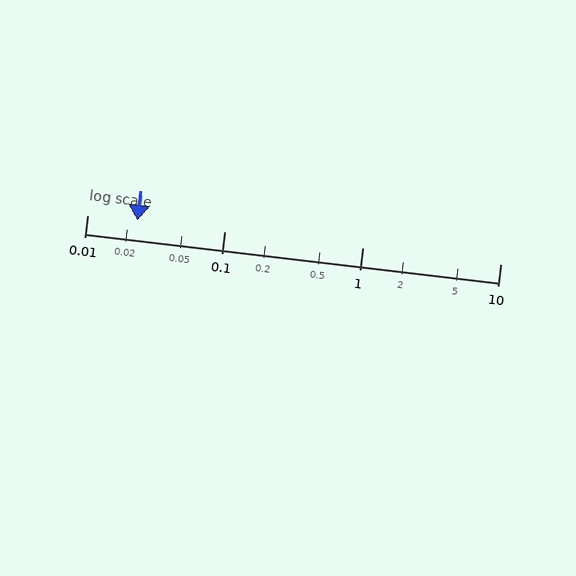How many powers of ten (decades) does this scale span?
The scale spans 3 decades, from 0.01 to 10.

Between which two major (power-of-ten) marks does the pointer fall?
The pointer is between 0.01 and 0.1.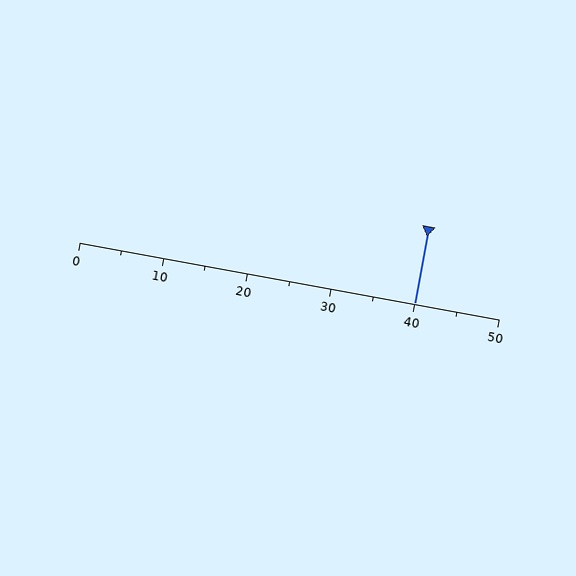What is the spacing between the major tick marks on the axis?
The major ticks are spaced 10 apart.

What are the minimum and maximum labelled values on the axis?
The axis runs from 0 to 50.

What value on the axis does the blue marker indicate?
The marker indicates approximately 40.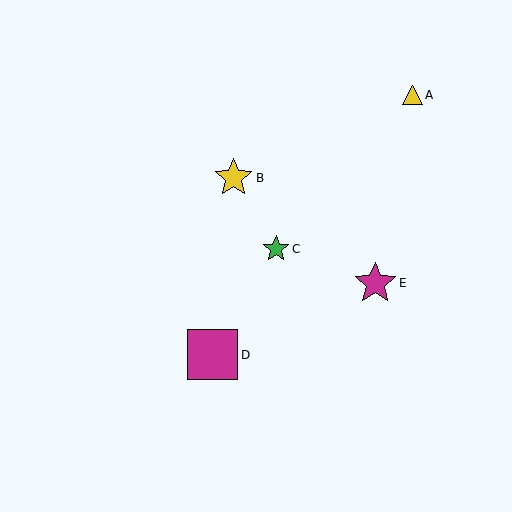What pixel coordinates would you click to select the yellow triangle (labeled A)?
Click at (413, 95) to select the yellow triangle A.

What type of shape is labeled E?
Shape E is a magenta star.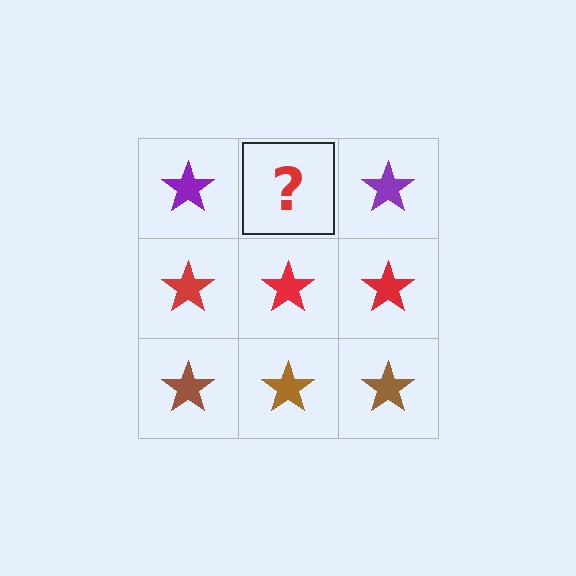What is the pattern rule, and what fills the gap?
The rule is that each row has a consistent color. The gap should be filled with a purple star.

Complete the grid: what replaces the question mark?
The question mark should be replaced with a purple star.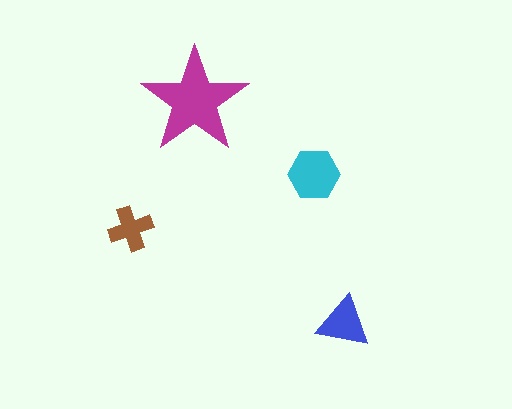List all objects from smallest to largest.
The brown cross, the blue triangle, the cyan hexagon, the magenta star.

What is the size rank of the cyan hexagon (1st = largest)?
2nd.